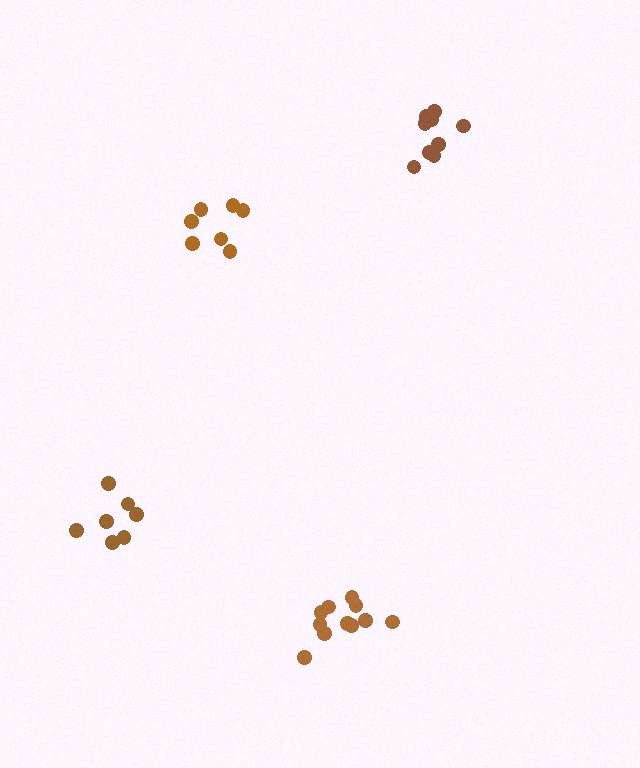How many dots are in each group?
Group 1: 9 dots, Group 2: 7 dots, Group 3: 7 dots, Group 4: 11 dots (34 total).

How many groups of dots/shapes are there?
There are 4 groups.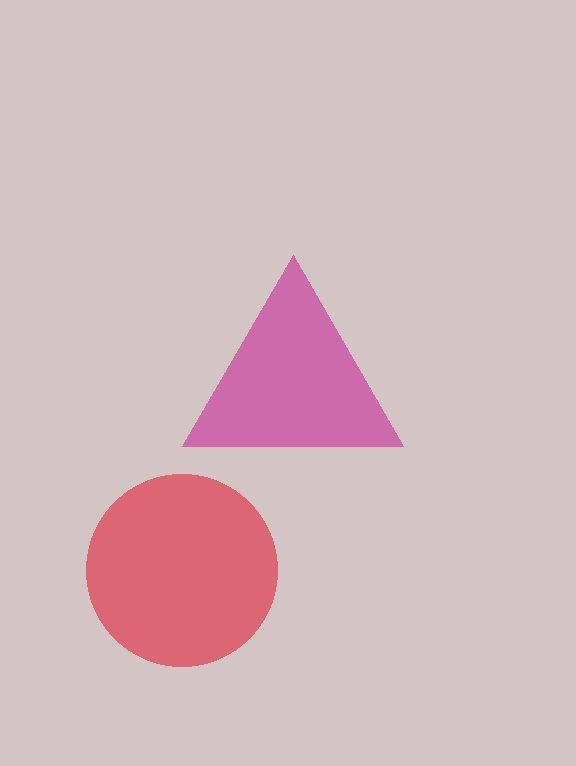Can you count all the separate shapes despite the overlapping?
Yes, there are 2 separate shapes.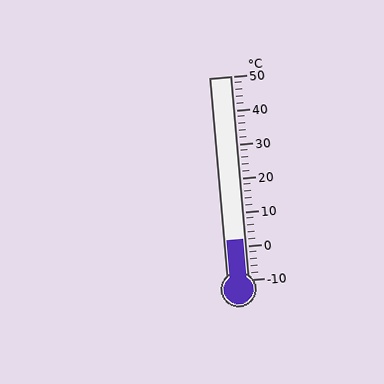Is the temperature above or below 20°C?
The temperature is below 20°C.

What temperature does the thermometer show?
The thermometer shows approximately 2°C.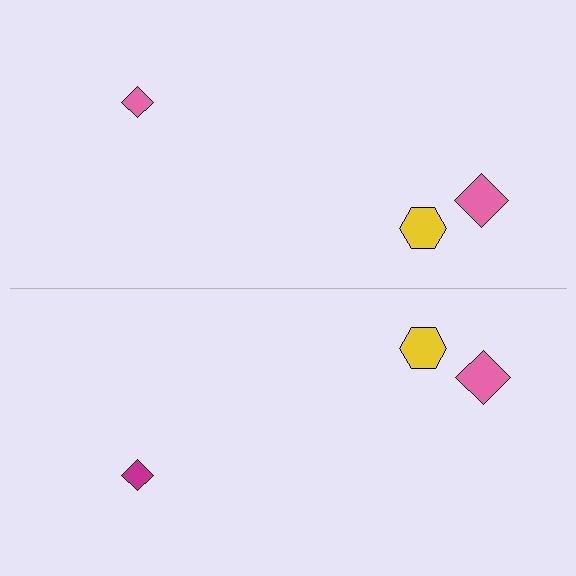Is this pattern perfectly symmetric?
No, the pattern is not perfectly symmetric. The magenta diamond on the bottom side breaks the symmetry — its mirror counterpart is pink.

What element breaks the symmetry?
The magenta diamond on the bottom side breaks the symmetry — its mirror counterpart is pink.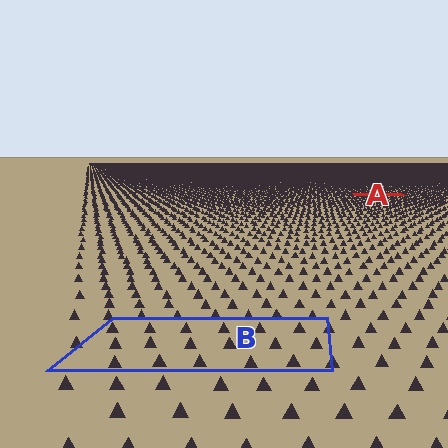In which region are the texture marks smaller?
The texture marks are smaller in region A, because it is farther away.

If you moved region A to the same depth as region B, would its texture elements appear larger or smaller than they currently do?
They would appear larger. At a closer depth, the same texture elements are projected at a bigger on-screen size.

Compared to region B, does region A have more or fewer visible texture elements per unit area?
Region A has more texture elements per unit area — they are packed more densely because it is farther away.